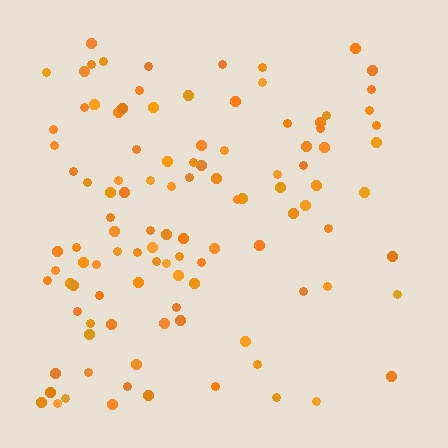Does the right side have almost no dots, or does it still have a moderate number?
Still a moderate number, just noticeably fewer than the left.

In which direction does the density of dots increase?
From right to left, with the left side densest.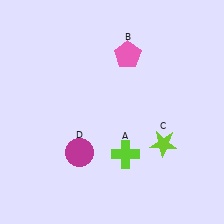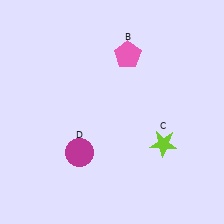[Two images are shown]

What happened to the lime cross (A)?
The lime cross (A) was removed in Image 2. It was in the bottom-right area of Image 1.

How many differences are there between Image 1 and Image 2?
There is 1 difference between the two images.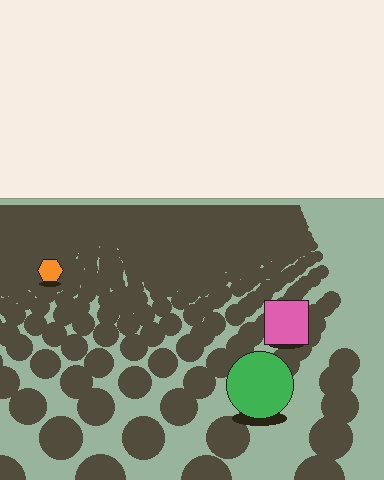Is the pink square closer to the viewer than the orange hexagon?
Yes. The pink square is closer — you can tell from the texture gradient: the ground texture is coarser near it.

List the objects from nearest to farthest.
From nearest to farthest: the green circle, the pink square, the orange hexagon.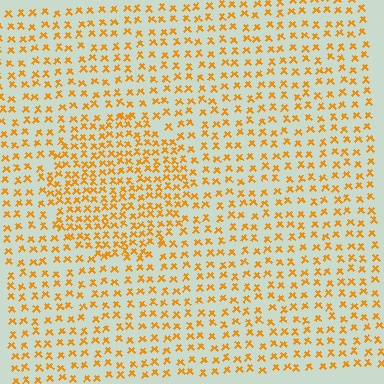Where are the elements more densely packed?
The elements are more densely packed inside the circle boundary.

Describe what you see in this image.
The image contains small orange elements arranged at two different densities. A circle-shaped region is visible where the elements are more densely packed than the surrounding area.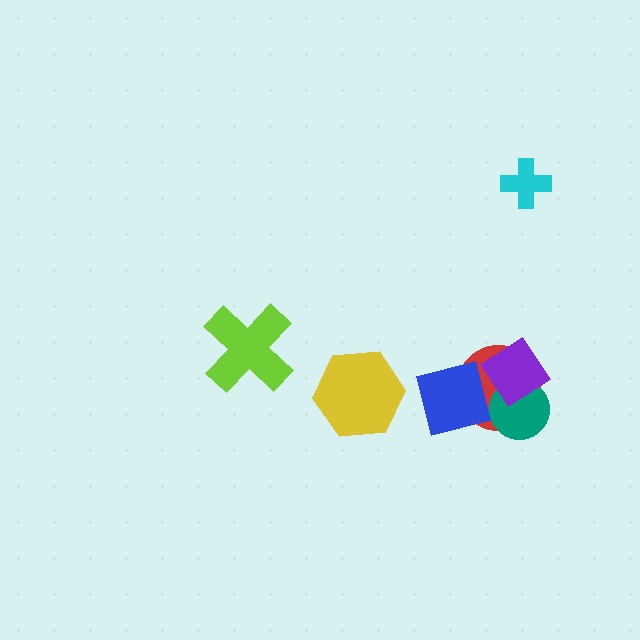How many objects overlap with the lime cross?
0 objects overlap with the lime cross.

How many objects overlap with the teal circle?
2 objects overlap with the teal circle.